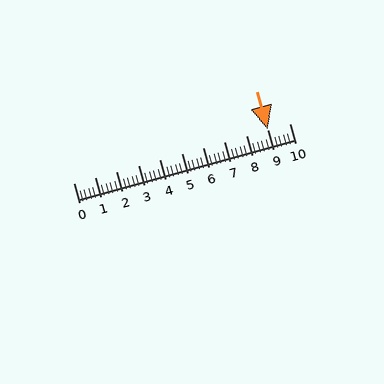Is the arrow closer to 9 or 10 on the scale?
The arrow is closer to 9.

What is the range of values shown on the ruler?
The ruler shows values from 0 to 10.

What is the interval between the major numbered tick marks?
The major tick marks are spaced 1 units apart.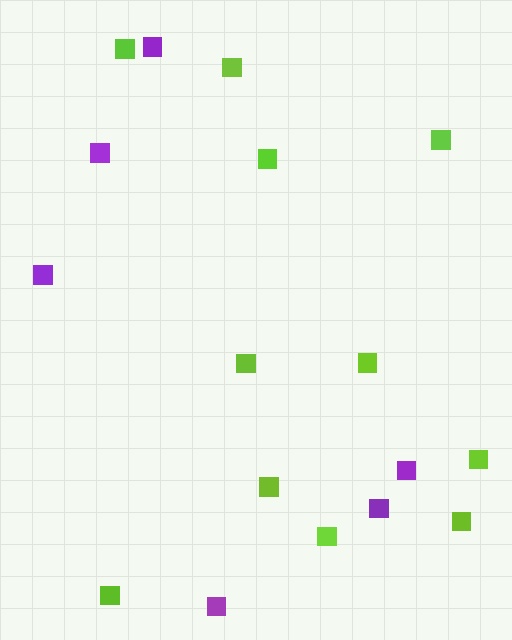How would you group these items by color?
There are 2 groups: one group of purple squares (6) and one group of lime squares (11).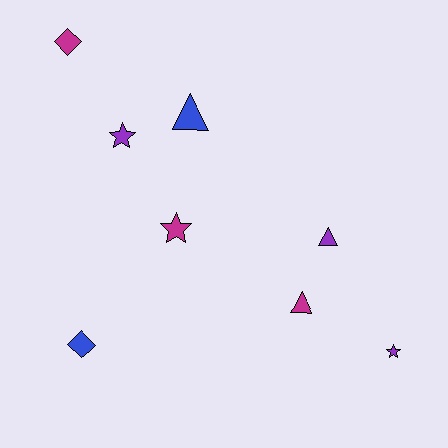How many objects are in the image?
There are 8 objects.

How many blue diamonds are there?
There is 1 blue diamond.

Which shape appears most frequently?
Star, with 3 objects.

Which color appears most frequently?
Purple, with 3 objects.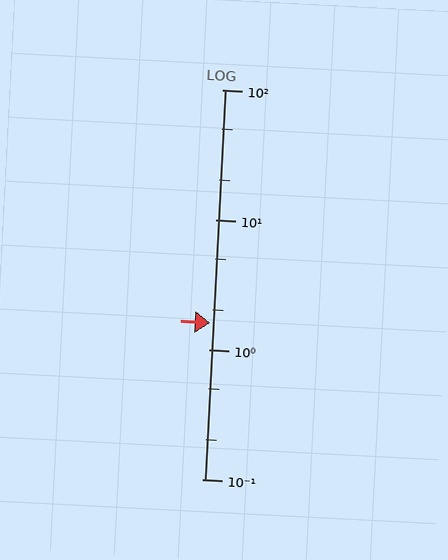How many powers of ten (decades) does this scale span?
The scale spans 3 decades, from 0.1 to 100.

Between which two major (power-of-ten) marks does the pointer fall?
The pointer is between 1 and 10.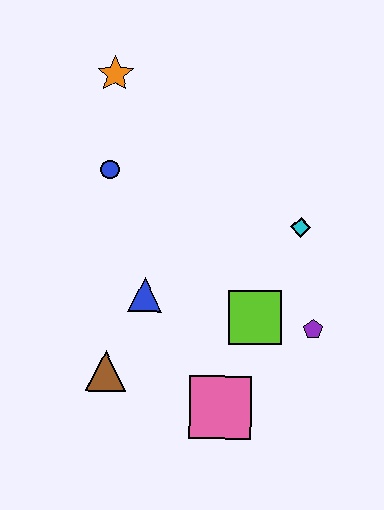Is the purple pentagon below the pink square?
No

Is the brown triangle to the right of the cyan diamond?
No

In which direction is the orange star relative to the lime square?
The orange star is above the lime square.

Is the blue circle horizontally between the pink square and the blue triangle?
No